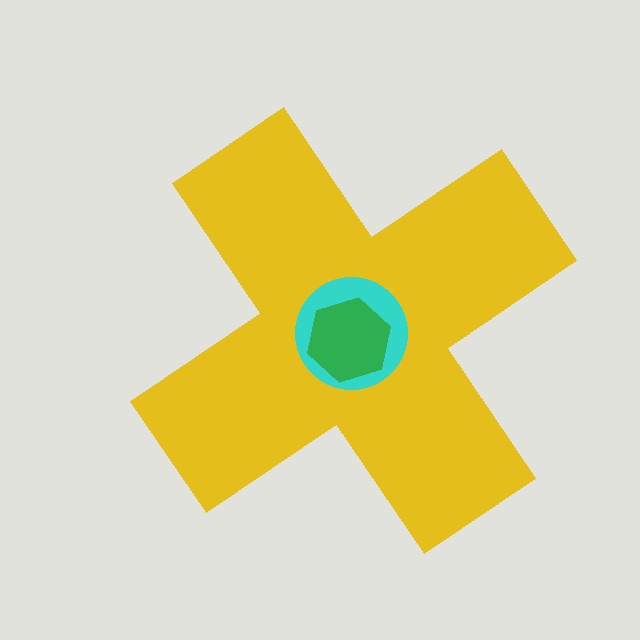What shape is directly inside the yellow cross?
The cyan circle.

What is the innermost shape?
The green hexagon.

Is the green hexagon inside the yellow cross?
Yes.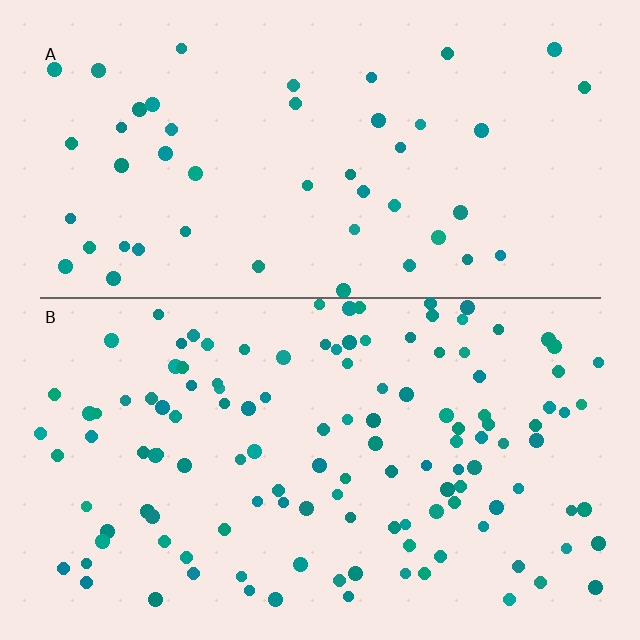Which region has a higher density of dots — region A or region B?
B (the bottom).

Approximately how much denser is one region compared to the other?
Approximately 2.6× — region B over region A.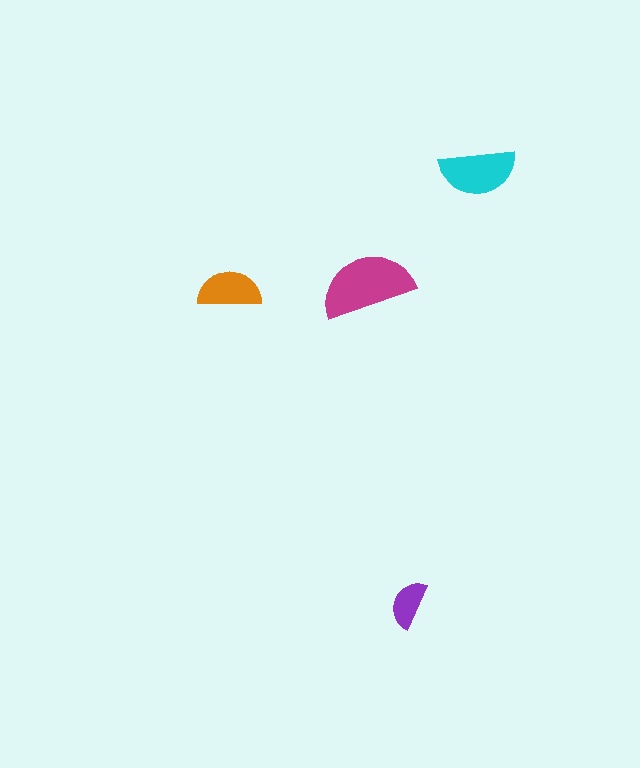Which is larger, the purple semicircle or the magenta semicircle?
The magenta one.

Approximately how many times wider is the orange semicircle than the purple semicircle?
About 1.5 times wider.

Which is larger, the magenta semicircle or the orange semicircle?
The magenta one.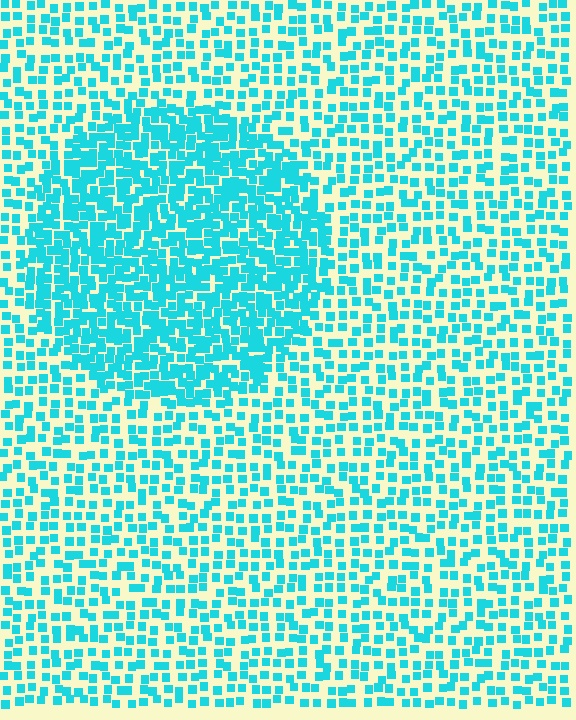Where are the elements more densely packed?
The elements are more densely packed inside the circle boundary.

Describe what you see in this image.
The image contains small cyan elements arranged at two different densities. A circle-shaped region is visible where the elements are more densely packed than the surrounding area.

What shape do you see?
I see a circle.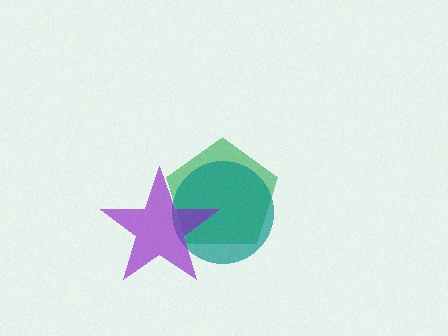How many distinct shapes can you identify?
There are 3 distinct shapes: a green pentagon, a teal circle, a purple star.